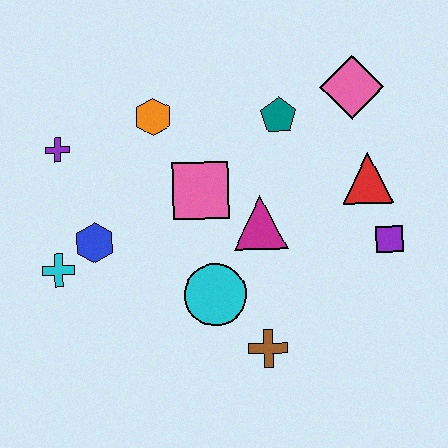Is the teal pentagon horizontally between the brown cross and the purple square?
Yes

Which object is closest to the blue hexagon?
The cyan cross is closest to the blue hexagon.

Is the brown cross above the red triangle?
No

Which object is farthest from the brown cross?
The purple cross is farthest from the brown cross.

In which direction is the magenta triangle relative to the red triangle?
The magenta triangle is to the left of the red triangle.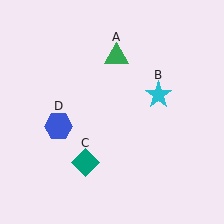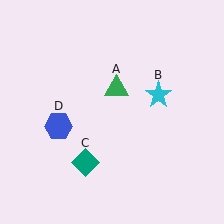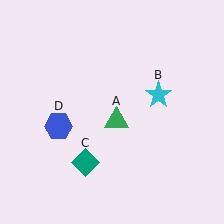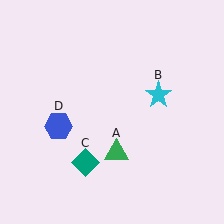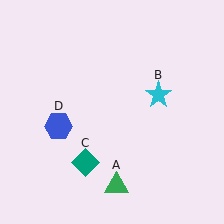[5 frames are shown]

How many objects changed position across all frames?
1 object changed position: green triangle (object A).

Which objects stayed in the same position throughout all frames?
Cyan star (object B) and teal diamond (object C) and blue hexagon (object D) remained stationary.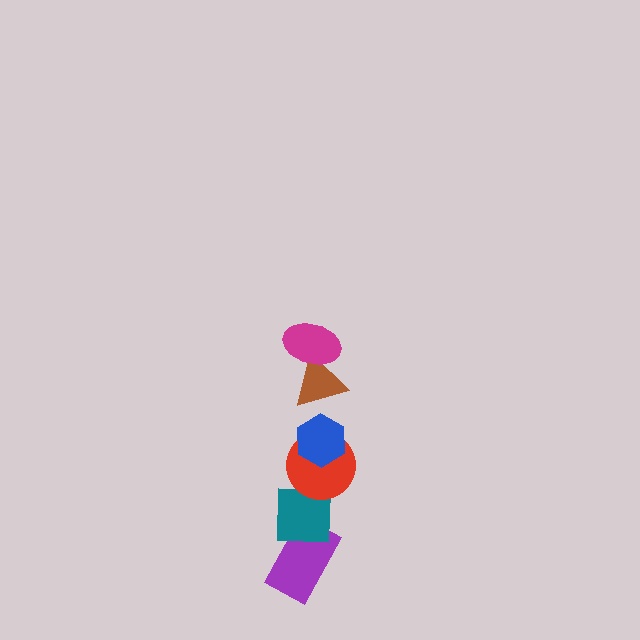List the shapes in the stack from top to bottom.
From top to bottom: the magenta ellipse, the brown triangle, the blue hexagon, the red circle, the teal square, the purple rectangle.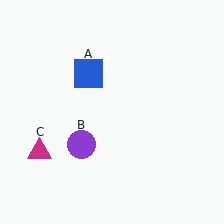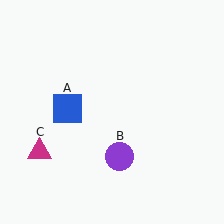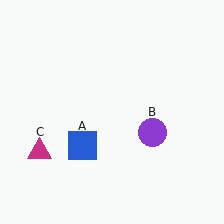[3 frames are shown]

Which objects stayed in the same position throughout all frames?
Magenta triangle (object C) remained stationary.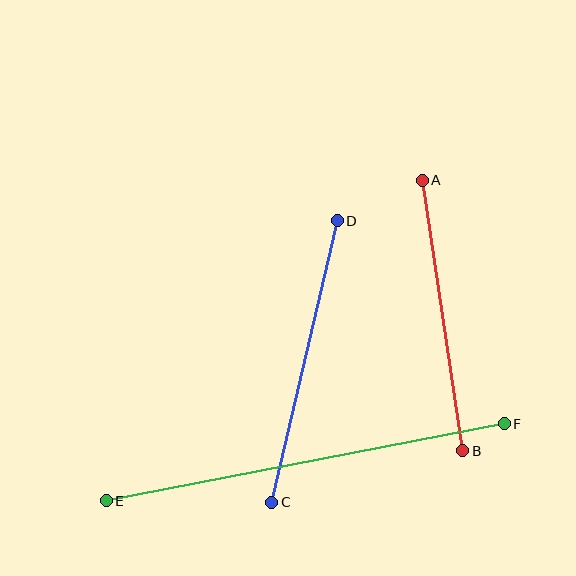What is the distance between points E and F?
The distance is approximately 406 pixels.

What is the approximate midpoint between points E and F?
The midpoint is at approximately (305, 462) pixels.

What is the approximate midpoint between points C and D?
The midpoint is at approximately (305, 362) pixels.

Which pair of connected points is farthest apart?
Points E and F are farthest apart.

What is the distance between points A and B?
The distance is approximately 273 pixels.